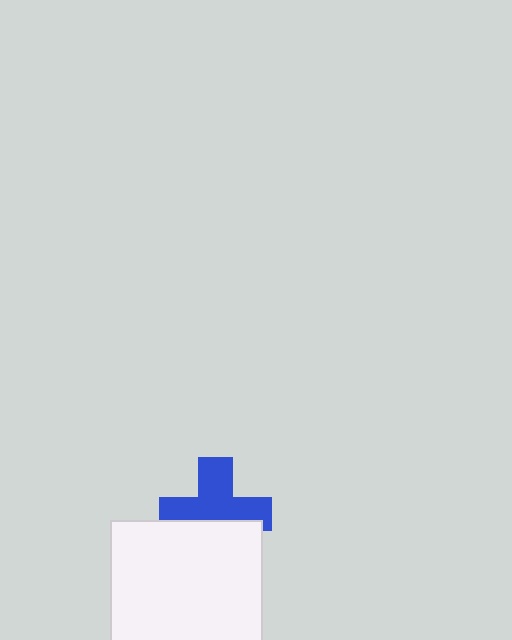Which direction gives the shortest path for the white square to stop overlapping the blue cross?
Moving down gives the shortest separation.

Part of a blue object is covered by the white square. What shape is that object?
It is a cross.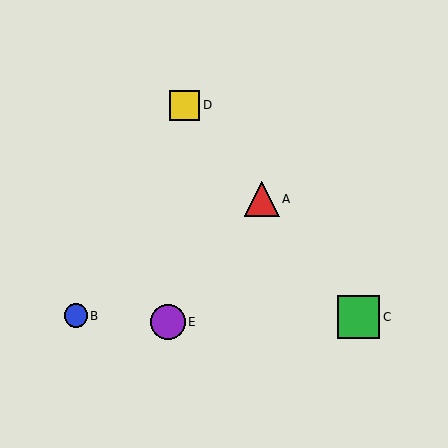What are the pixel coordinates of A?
Object A is at (262, 199).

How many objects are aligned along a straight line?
3 objects (A, C, D) are aligned along a straight line.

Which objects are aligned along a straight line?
Objects A, C, D are aligned along a straight line.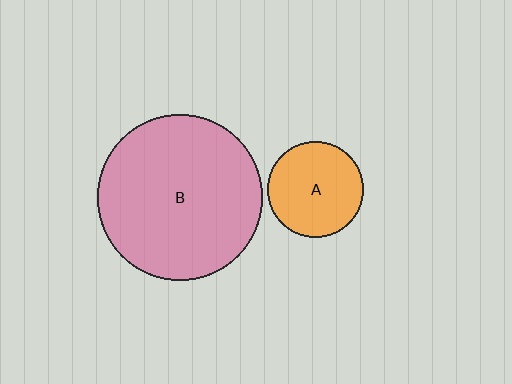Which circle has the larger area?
Circle B (pink).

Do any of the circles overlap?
No, none of the circles overlap.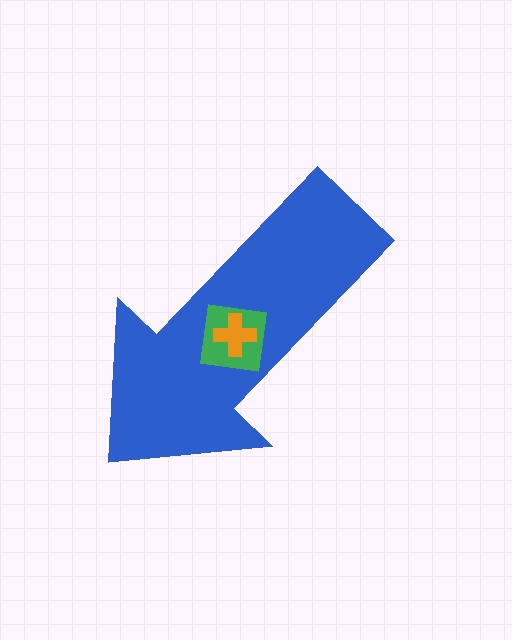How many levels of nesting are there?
3.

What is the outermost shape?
The blue arrow.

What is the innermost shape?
The orange cross.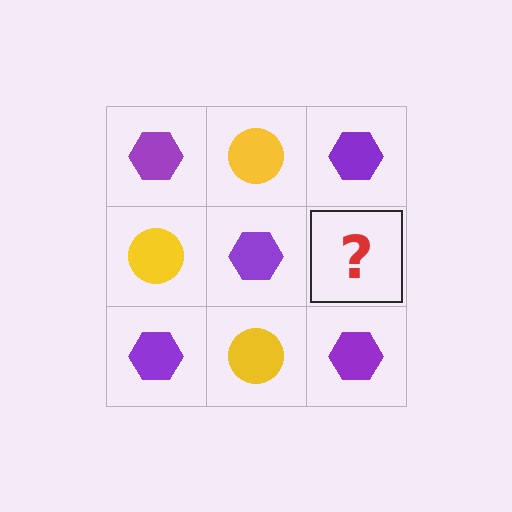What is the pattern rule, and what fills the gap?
The rule is that it alternates purple hexagon and yellow circle in a checkerboard pattern. The gap should be filled with a yellow circle.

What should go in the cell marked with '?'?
The missing cell should contain a yellow circle.